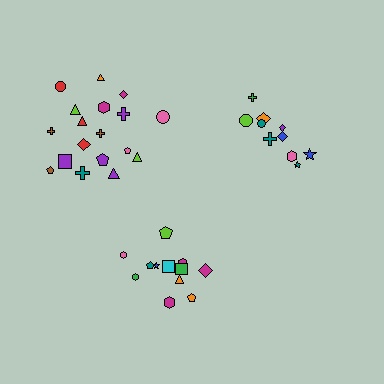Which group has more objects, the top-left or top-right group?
The top-left group.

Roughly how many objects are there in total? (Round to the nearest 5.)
Roughly 40 objects in total.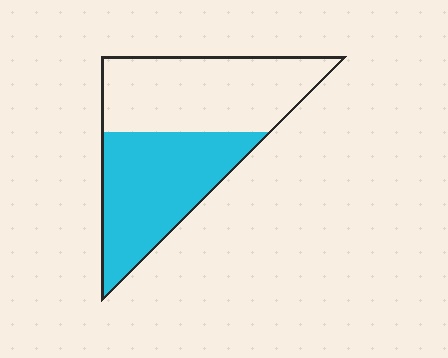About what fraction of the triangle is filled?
About one half (1/2).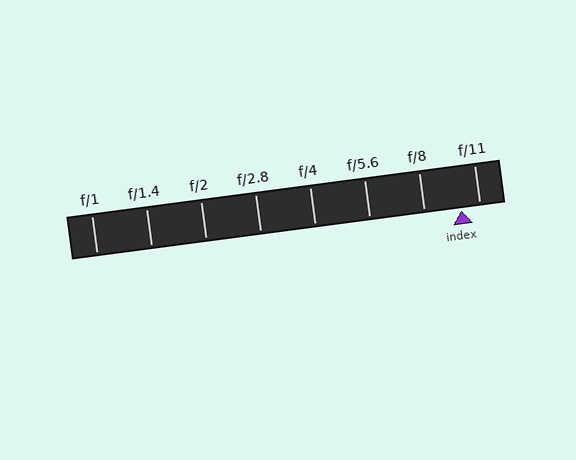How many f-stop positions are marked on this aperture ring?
There are 8 f-stop positions marked.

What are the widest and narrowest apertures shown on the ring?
The widest aperture shown is f/1 and the narrowest is f/11.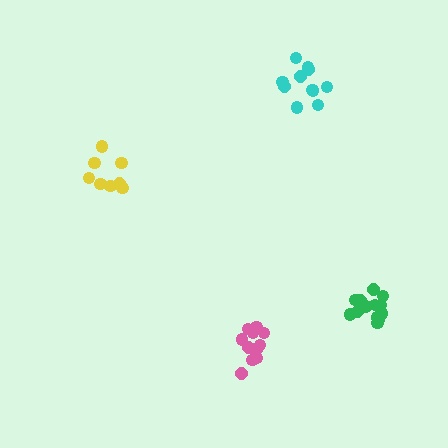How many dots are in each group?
Group 1: 13 dots, Group 2: 13 dots, Group 3: 11 dots, Group 4: 8 dots (45 total).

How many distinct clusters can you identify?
There are 4 distinct clusters.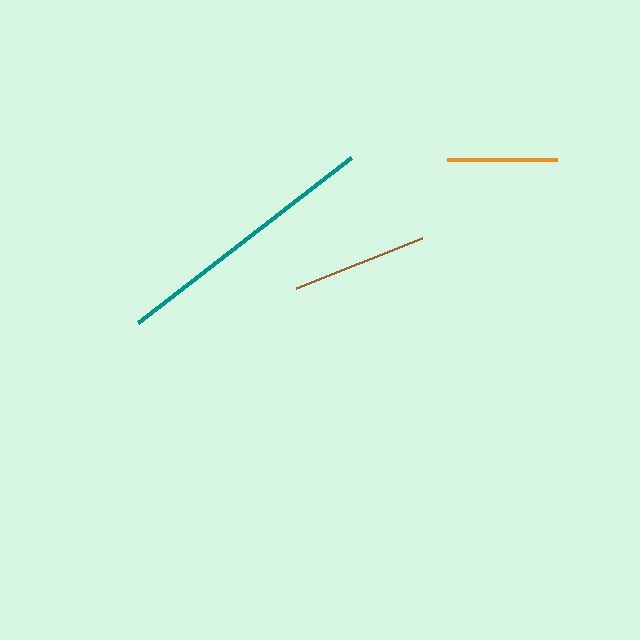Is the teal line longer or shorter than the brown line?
The teal line is longer than the brown line.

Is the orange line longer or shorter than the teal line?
The teal line is longer than the orange line.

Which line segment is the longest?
The teal line is the longest at approximately 269 pixels.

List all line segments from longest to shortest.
From longest to shortest: teal, brown, orange.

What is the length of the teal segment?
The teal segment is approximately 269 pixels long.